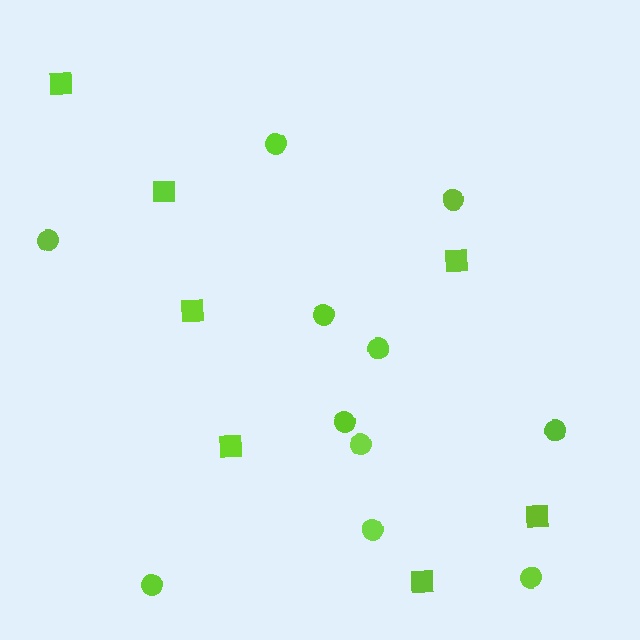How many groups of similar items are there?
There are 2 groups: one group of squares (7) and one group of circles (11).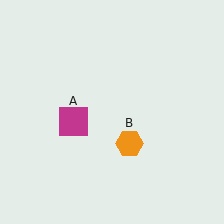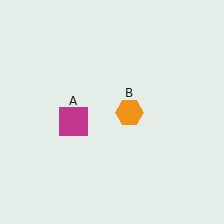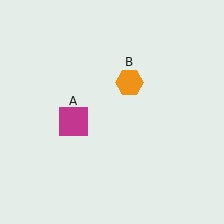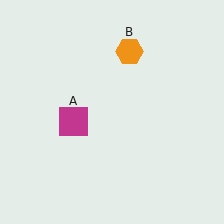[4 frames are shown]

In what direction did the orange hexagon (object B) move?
The orange hexagon (object B) moved up.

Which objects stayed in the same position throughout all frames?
Magenta square (object A) remained stationary.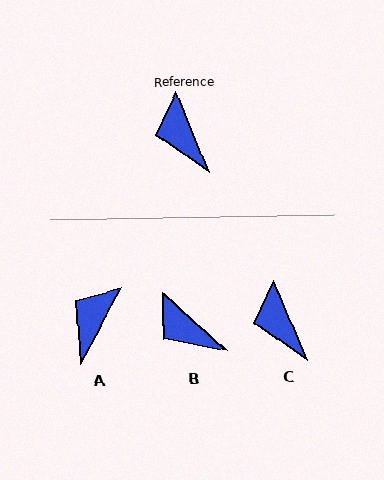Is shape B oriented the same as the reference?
No, it is off by about 25 degrees.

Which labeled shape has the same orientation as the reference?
C.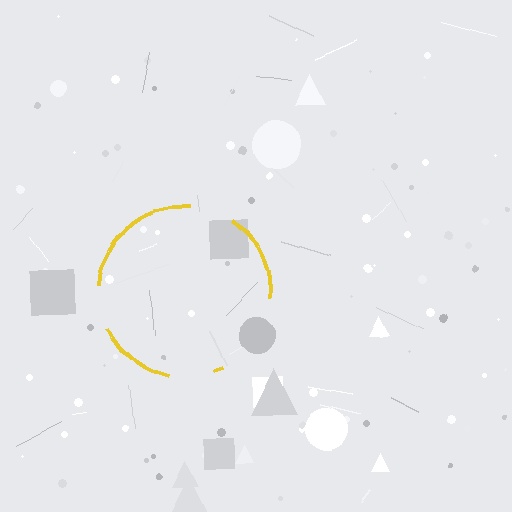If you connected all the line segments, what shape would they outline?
They would outline a circle.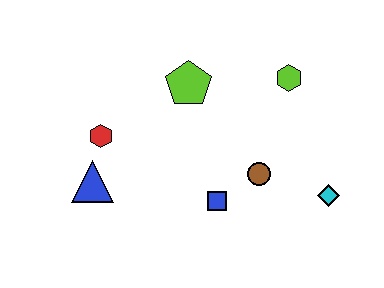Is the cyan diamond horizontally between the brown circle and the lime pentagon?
No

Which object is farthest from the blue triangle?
The cyan diamond is farthest from the blue triangle.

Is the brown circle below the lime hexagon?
Yes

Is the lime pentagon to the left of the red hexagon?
No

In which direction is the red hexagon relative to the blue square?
The red hexagon is to the left of the blue square.